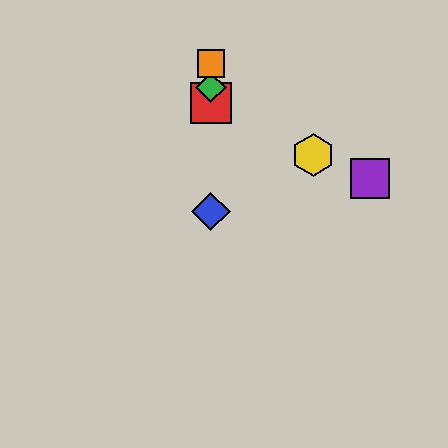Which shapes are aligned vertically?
The red square, the blue diamond, the green diamond, the orange square are aligned vertically.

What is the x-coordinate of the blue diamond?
The blue diamond is at x≈211.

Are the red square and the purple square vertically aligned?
No, the red square is at x≈211 and the purple square is at x≈370.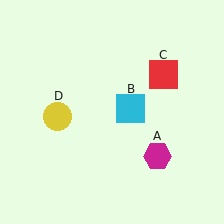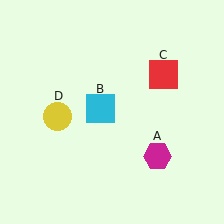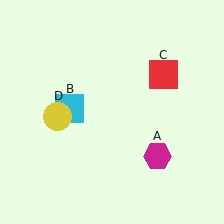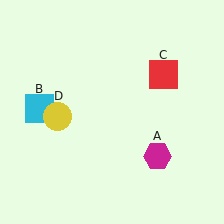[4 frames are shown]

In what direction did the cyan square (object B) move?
The cyan square (object B) moved left.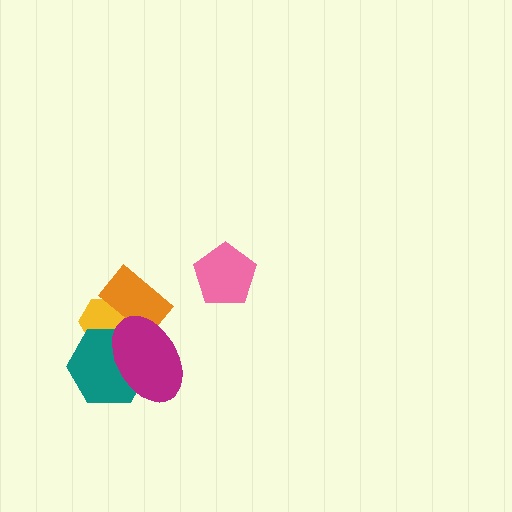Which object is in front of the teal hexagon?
The magenta ellipse is in front of the teal hexagon.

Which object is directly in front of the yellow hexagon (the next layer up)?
The teal hexagon is directly in front of the yellow hexagon.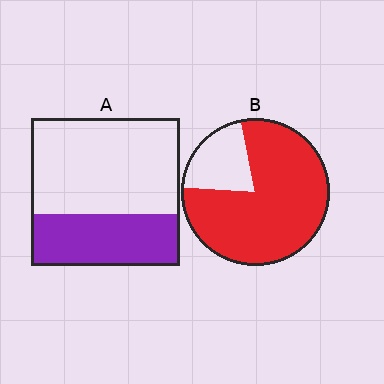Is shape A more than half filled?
No.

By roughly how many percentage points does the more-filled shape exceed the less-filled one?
By roughly 45 percentage points (B over A).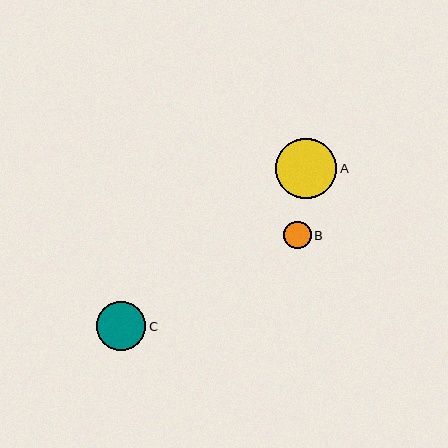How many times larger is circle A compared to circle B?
Circle A is approximately 2.2 times the size of circle B.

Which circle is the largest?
Circle A is the largest with a size of approximately 61 pixels.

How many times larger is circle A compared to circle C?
Circle A is approximately 1.2 times the size of circle C.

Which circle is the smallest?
Circle B is the smallest with a size of approximately 27 pixels.